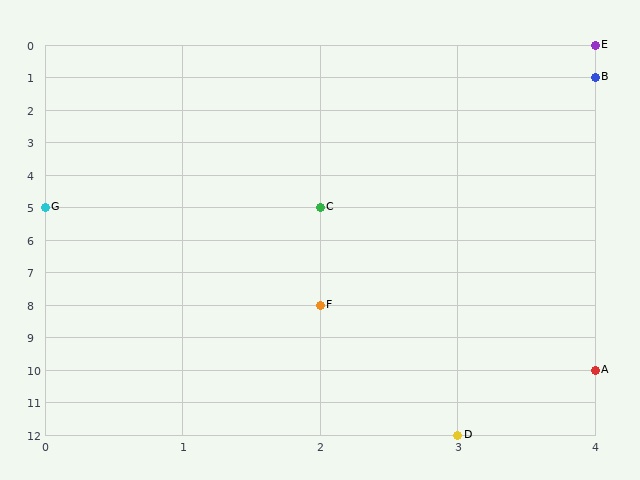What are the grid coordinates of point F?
Point F is at grid coordinates (2, 8).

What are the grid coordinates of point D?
Point D is at grid coordinates (3, 12).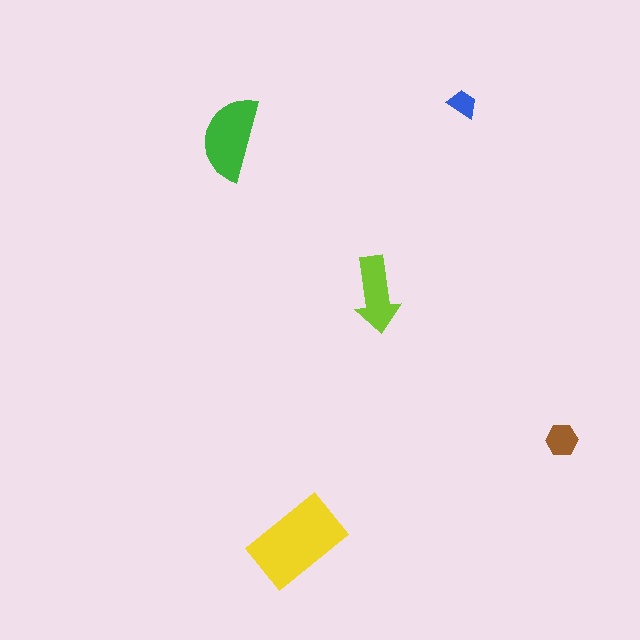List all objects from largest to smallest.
The yellow rectangle, the green semicircle, the lime arrow, the brown hexagon, the blue trapezoid.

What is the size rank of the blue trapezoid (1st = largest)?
5th.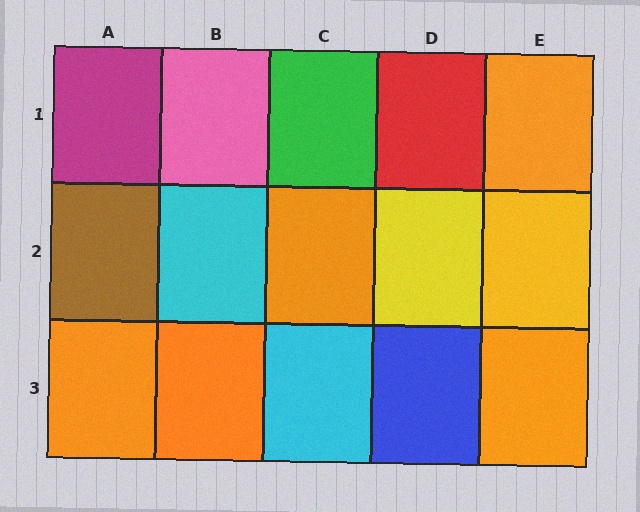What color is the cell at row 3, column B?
Orange.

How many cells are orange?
5 cells are orange.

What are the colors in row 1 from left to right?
Magenta, pink, green, red, orange.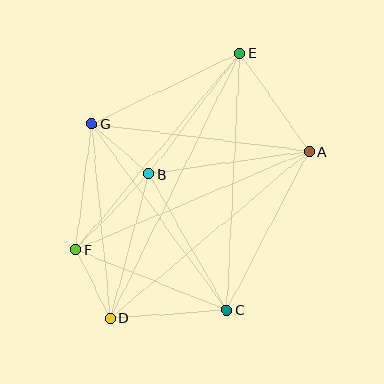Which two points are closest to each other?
Points D and F are closest to each other.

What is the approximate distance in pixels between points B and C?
The distance between B and C is approximately 157 pixels.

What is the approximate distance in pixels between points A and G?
The distance between A and G is approximately 219 pixels.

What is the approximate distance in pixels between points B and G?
The distance between B and G is approximately 76 pixels.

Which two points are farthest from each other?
Points D and E are farthest from each other.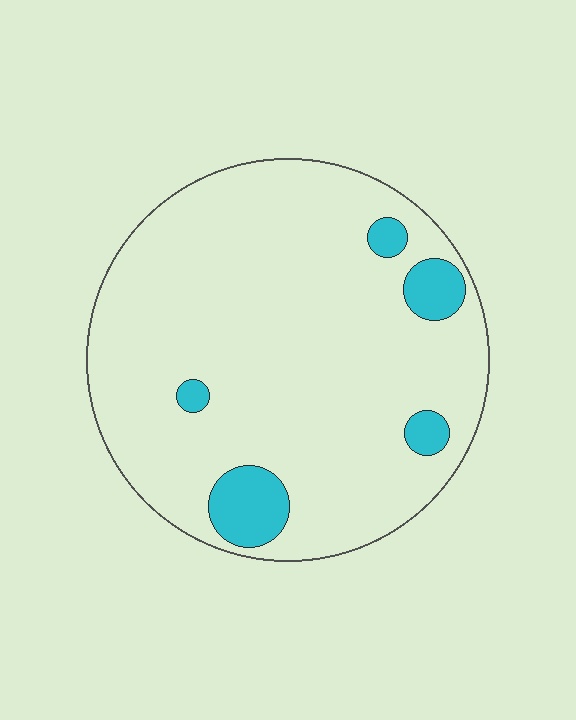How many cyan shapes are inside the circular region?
5.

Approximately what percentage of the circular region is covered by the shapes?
Approximately 10%.